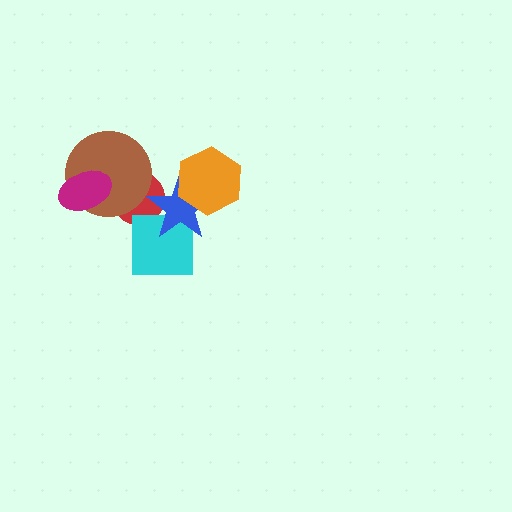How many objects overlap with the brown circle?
2 objects overlap with the brown circle.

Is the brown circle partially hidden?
Yes, it is partially covered by another shape.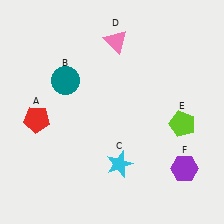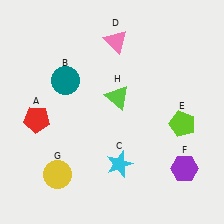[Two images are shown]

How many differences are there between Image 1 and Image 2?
There are 2 differences between the two images.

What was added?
A yellow circle (G), a lime triangle (H) were added in Image 2.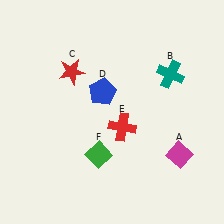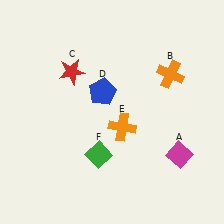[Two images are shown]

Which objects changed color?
B changed from teal to orange. E changed from red to orange.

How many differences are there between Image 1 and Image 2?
There are 2 differences between the two images.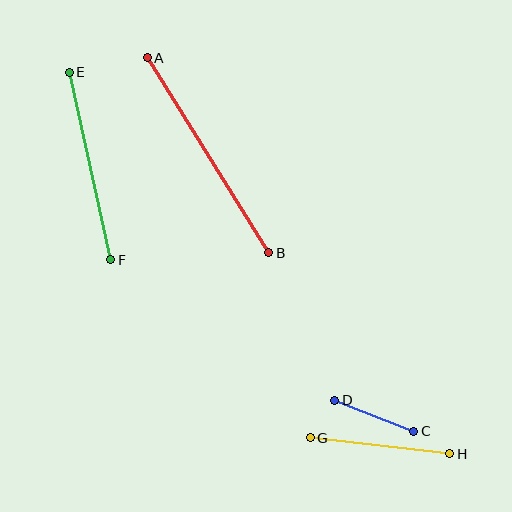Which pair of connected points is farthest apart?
Points A and B are farthest apart.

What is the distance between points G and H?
The distance is approximately 140 pixels.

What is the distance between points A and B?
The distance is approximately 230 pixels.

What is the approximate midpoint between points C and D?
The midpoint is at approximately (374, 416) pixels.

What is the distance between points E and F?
The distance is approximately 192 pixels.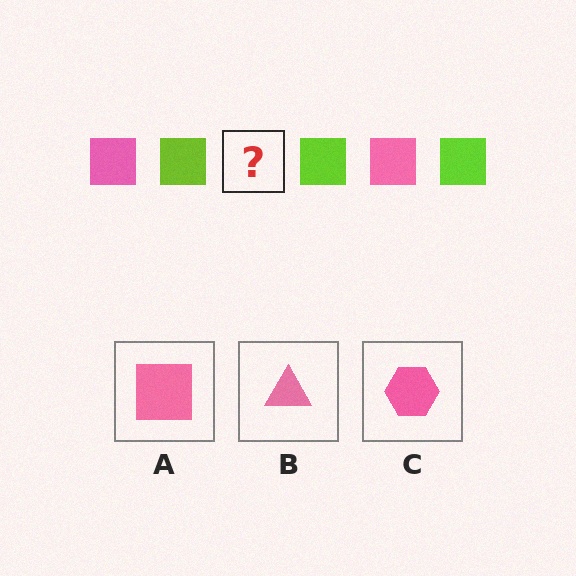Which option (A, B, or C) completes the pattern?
A.